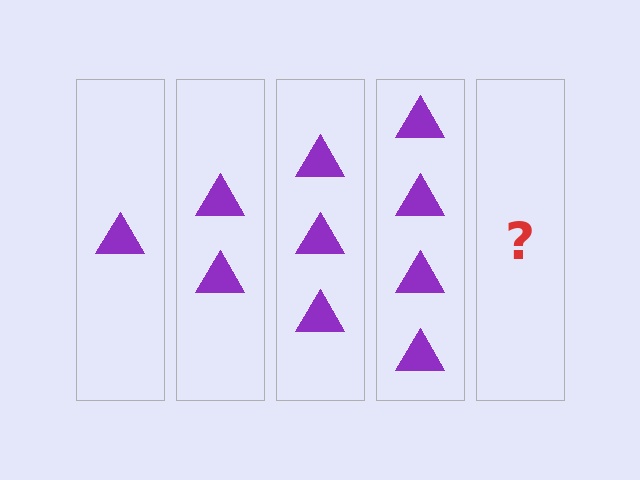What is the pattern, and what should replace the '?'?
The pattern is that each step adds one more triangle. The '?' should be 5 triangles.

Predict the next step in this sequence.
The next step is 5 triangles.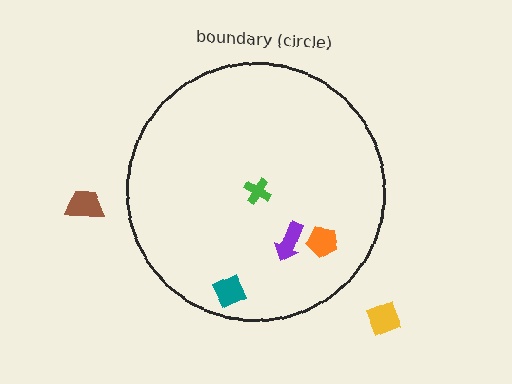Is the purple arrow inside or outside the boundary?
Inside.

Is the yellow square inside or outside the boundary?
Outside.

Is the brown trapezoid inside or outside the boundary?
Outside.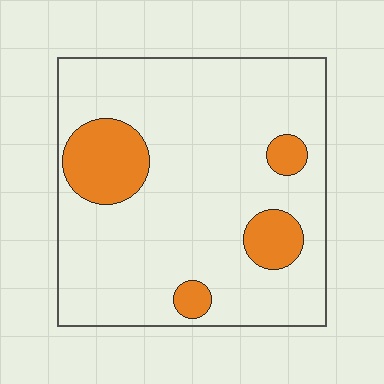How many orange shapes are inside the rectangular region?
4.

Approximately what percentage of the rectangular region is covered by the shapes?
Approximately 15%.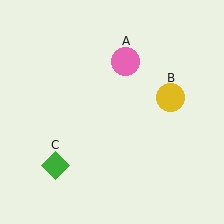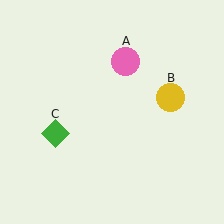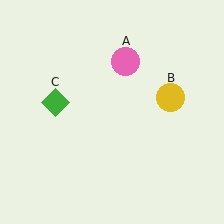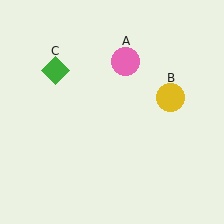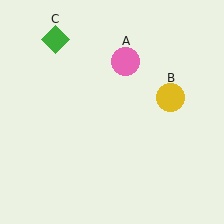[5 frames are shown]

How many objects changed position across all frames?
1 object changed position: green diamond (object C).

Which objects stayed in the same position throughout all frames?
Pink circle (object A) and yellow circle (object B) remained stationary.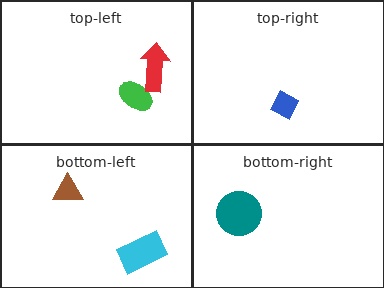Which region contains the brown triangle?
The bottom-left region.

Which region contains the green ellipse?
The top-left region.